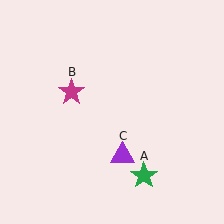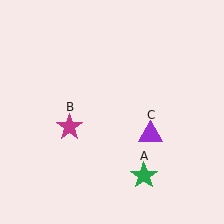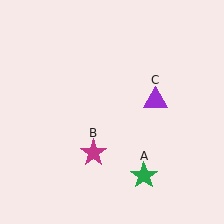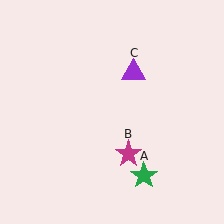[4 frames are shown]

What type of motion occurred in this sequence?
The magenta star (object B), purple triangle (object C) rotated counterclockwise around the center of the scene.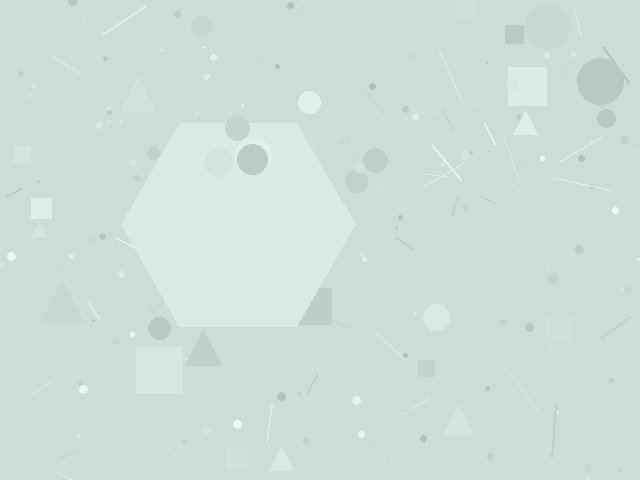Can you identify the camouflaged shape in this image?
The camouflaged shape is a hexagon.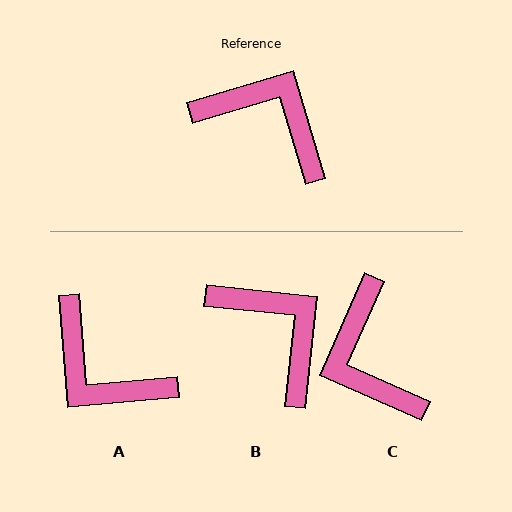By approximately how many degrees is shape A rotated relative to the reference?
Approximately 168 degrees counter-clockwise.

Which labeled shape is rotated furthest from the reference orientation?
A, about 168 degrees away.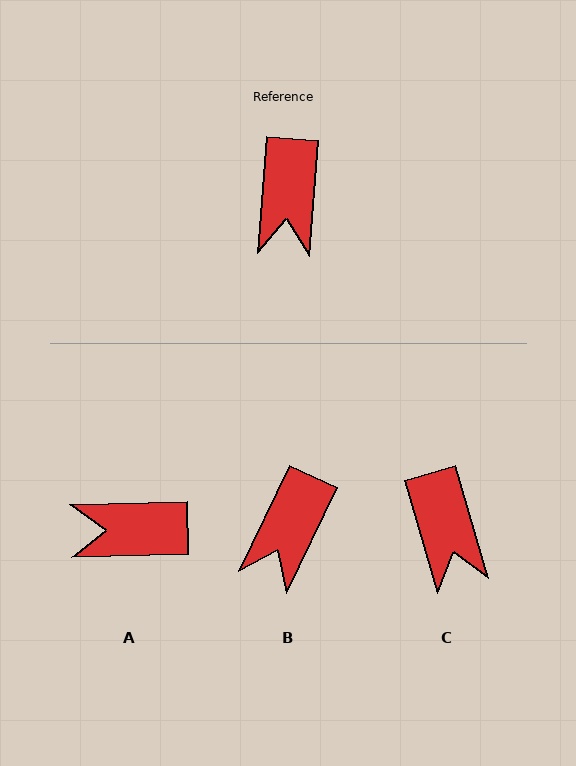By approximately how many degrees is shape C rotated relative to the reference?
Approximately 21 degrees counter-clockwise.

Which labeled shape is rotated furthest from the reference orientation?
A, about 84 degrees away.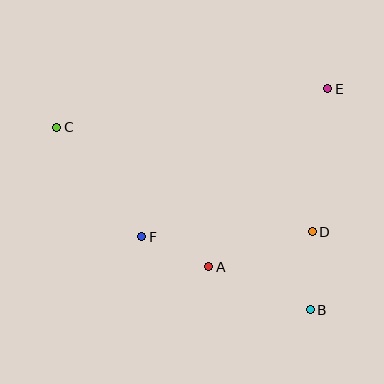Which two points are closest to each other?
Points A and F are closest to each other.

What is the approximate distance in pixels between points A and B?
The distance between A and B is approximately 110 pixels.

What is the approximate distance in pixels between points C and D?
The distance between C and D is approximately 276 pixels.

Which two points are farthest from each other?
Points B and C are farthest from each other.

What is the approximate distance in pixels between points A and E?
The distance between A and E is approximately 214 pixels.